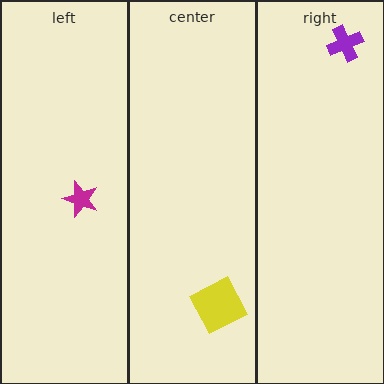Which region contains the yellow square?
The center region.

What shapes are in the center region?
The yellow square.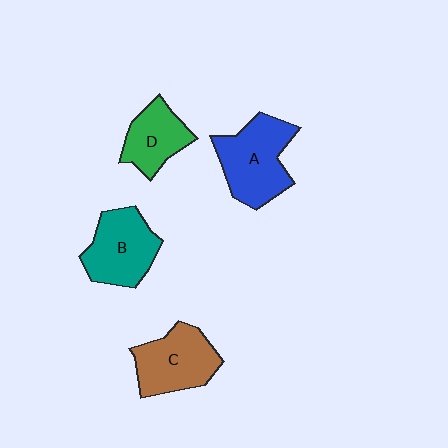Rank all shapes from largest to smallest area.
From largest to smallest: A (blue), B (teal), C (brown), D (green).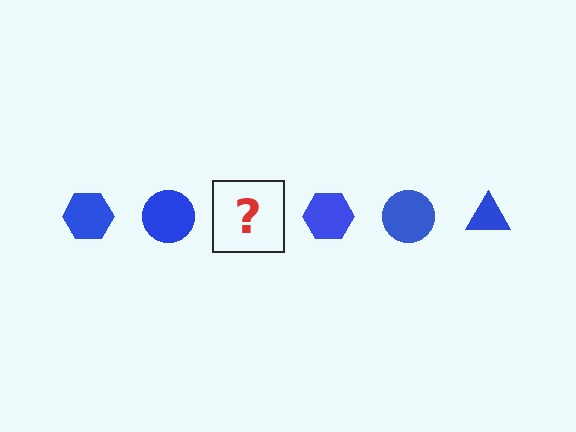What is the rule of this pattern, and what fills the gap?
The rule is that the pattern cycles through hexagon, circle, triangle shapes in blue. The gap should be filled with a blue triangle.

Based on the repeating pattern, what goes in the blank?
The blank should be a blue triangle.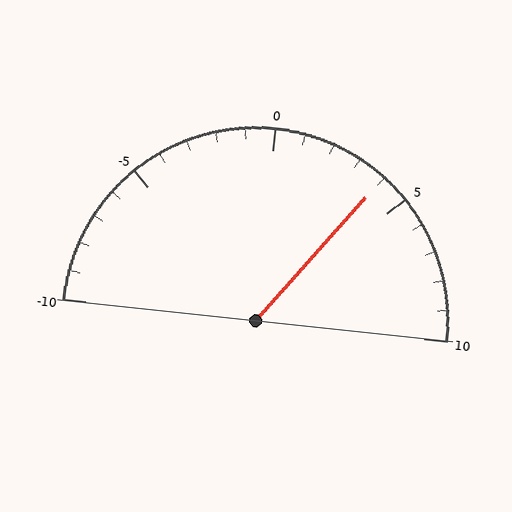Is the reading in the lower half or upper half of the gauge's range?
The reading is in the upper half of the range (-10 to 10).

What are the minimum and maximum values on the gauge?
The gauge ranges from -10 to 10.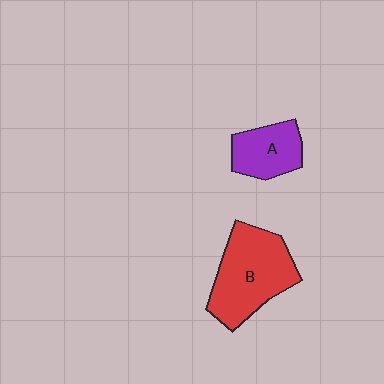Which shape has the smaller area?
Shape A (purple).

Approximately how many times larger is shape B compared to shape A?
Approximately 1.8 times.